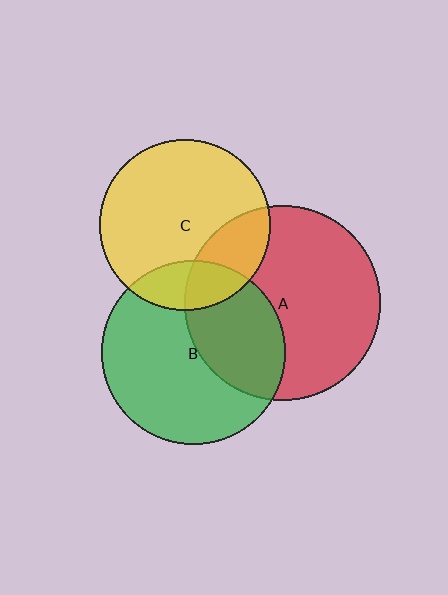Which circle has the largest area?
Circle A (red).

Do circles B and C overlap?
Yes.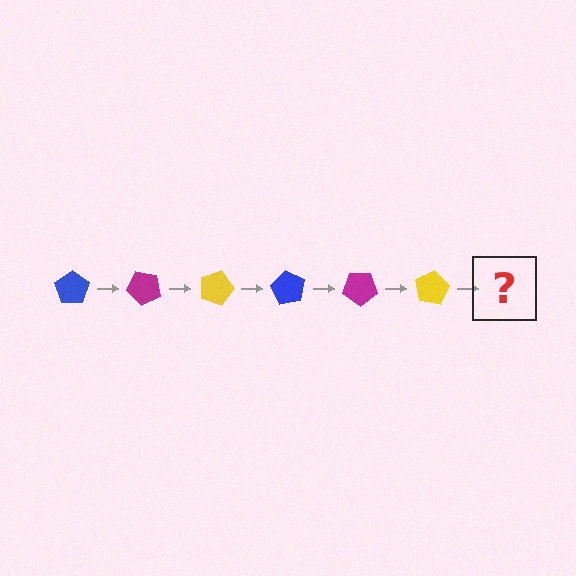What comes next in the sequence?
The next element should be a blue pentagon, rotated 270 degrees from the start.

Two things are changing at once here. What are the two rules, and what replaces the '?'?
The two rules are that it rotates 45 degrees each step and the color cycles through blue, magenta, and yellow. The '?' should be a blue pentagon, rotated 270 degrees from the start.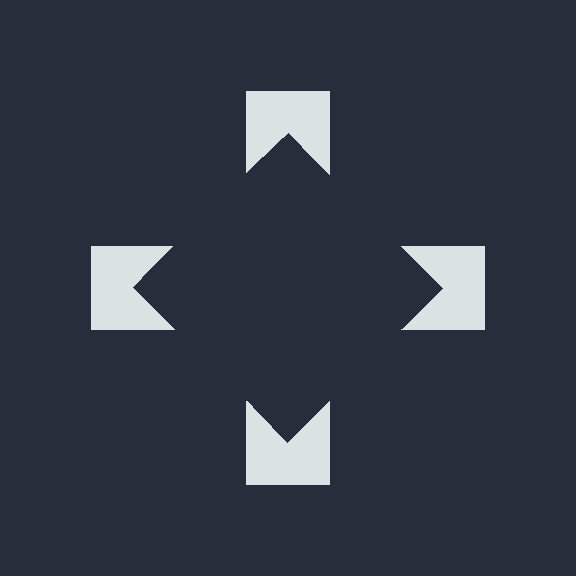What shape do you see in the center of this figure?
An illusory square — its edges are inferred from the aligned wedge cuts in the notched squares, not physically drawn.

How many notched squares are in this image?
There are 4 — one at each vertex of the illusory square.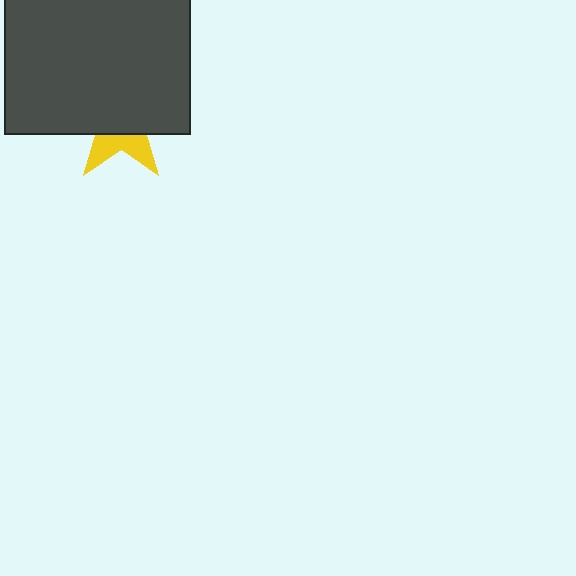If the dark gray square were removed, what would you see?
You would see the complete yellow star.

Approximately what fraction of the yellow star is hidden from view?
Roughly 67% of the yellow star is hidden behind the dark gray square.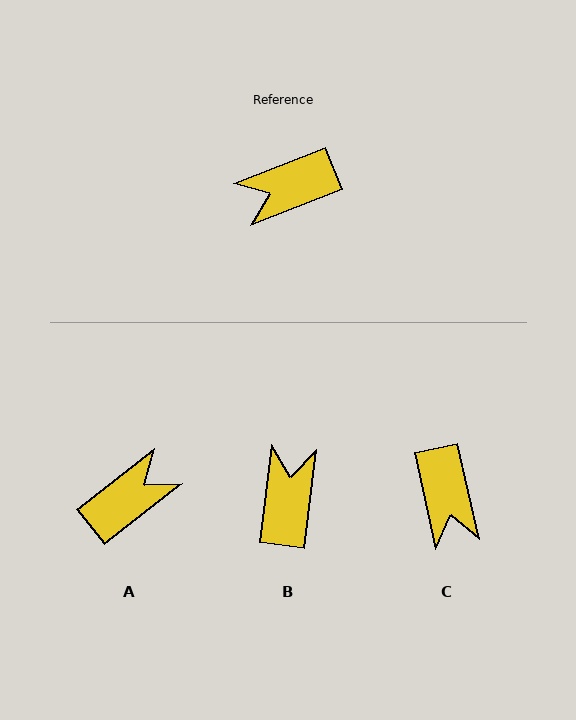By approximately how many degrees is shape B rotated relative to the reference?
Approximately 118 degrees clockwise.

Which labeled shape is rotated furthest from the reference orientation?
A, about 163 degrees away.